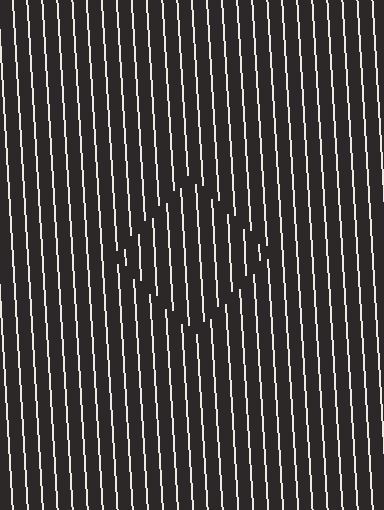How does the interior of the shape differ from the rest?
The interior of the shape contains the same grating, shifted by half a period — the contour is defined by the phase discontinuity where line-ends from the inner and outer gratings abut.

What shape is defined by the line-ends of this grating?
An illusory square. The interior of the shape contains the same grating, shifted by half a period — the contour is defined by the phase discontinuity where line-ends from the inner and outer gratings abut.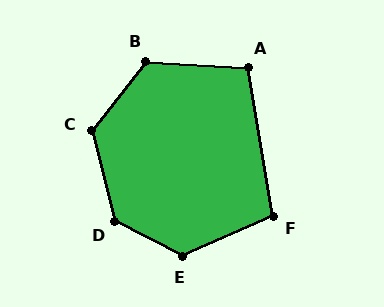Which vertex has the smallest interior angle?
A, at approximately 103 degrees.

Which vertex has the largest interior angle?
D, at approximately 131 degrees.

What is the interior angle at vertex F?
Approximately 104 degrees (obtuse).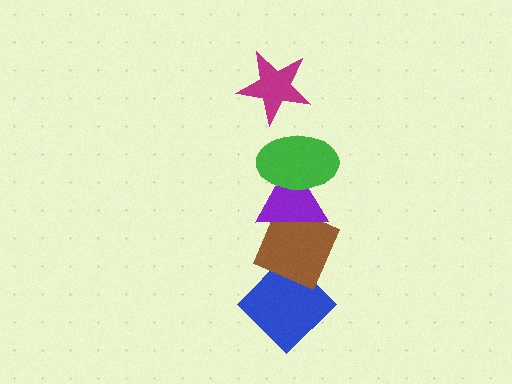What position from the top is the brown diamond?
The brown diamond is 4th from the top.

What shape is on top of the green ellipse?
The magenta star is on top of the green ellipse.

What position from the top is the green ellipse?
The green ellipse is 2nd from the top.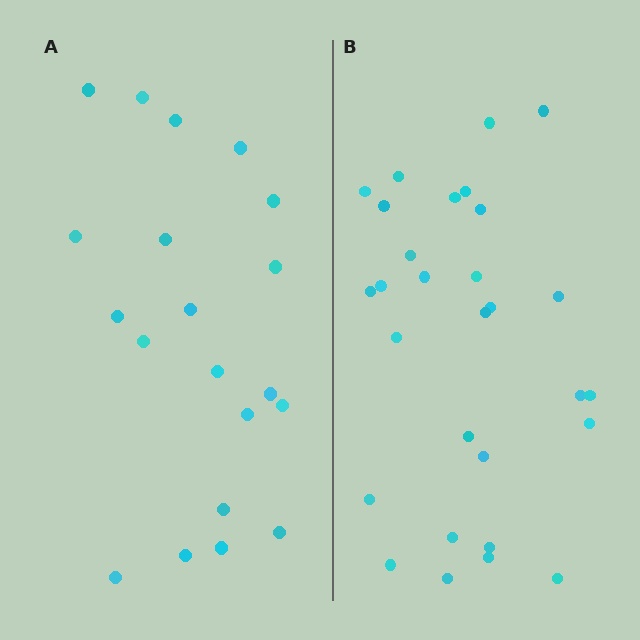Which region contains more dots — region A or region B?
Region B (the right region) has more dots.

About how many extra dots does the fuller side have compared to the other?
Region B has roughly 8 or so more dots than region A.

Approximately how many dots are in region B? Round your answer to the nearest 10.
About 30 dots. (The exact count is 29, which rounds to 30.)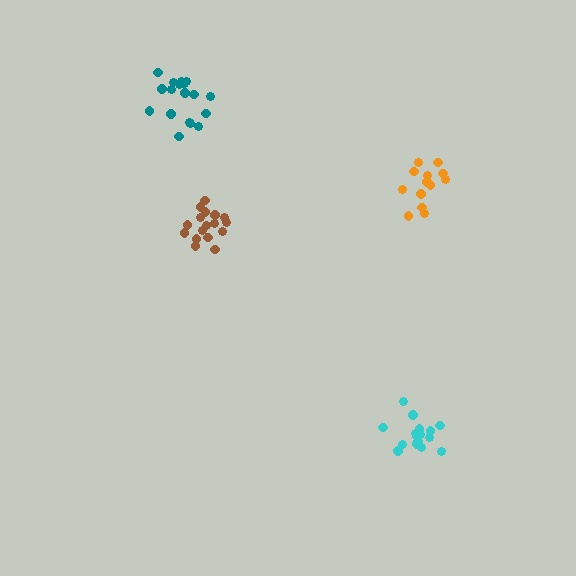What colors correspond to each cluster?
The clusters are colored: cyan, brown, orange, teal.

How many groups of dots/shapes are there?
There are 4 groups.